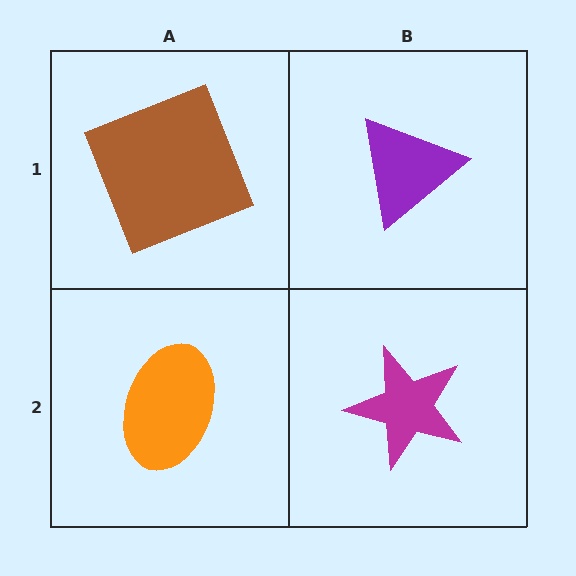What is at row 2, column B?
A magenta star.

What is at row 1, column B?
A purple triangle.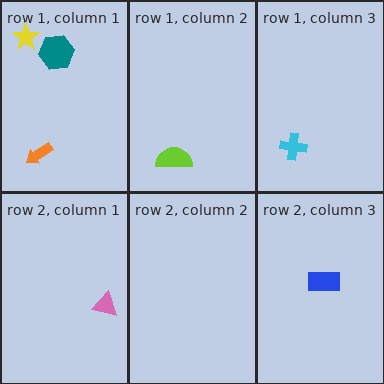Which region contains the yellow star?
The row 1, column 1 region.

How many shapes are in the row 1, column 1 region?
3.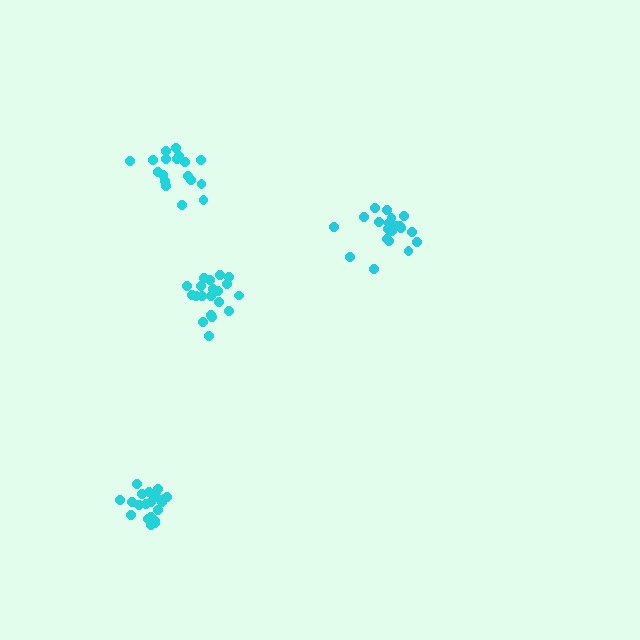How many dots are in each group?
Group 1: 21 dots, Group 2: 21 dots, Group 3: 18 dots, Group 4: 20 dots (80 total).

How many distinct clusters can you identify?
There are 4 distinct clusters.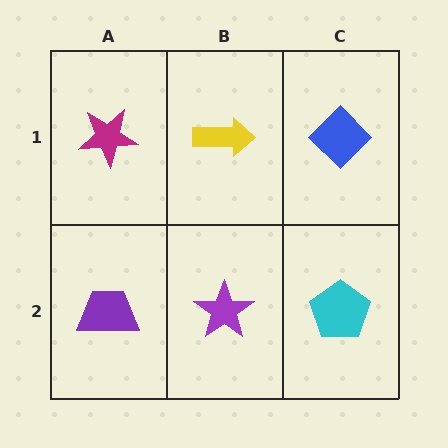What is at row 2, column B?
A purple star.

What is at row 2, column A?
A purple trapezoid.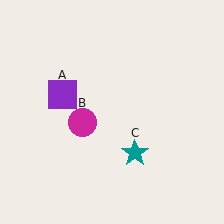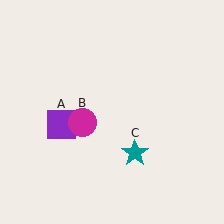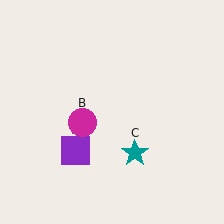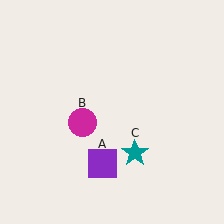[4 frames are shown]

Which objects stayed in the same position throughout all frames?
Magenta circle (object B) and teal star (object C) remained stationary.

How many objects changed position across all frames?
1 object changed position: purple square (object A).